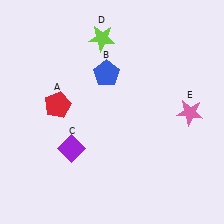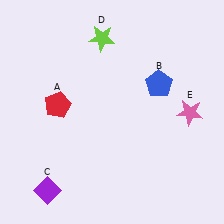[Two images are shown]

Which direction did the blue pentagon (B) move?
The blue pentagon (B) moved right.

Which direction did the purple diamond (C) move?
The purple diamond (C) moved down.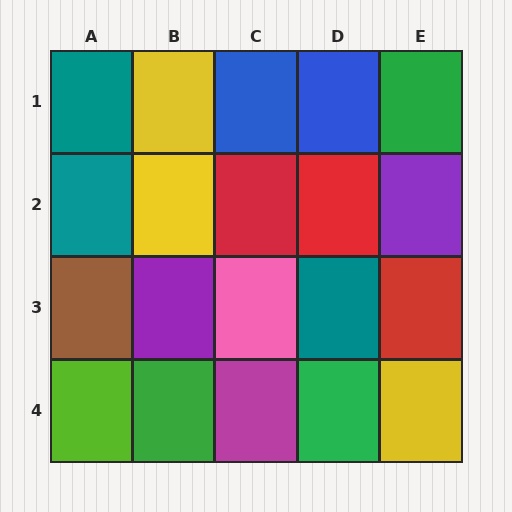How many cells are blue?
2 cells are blue.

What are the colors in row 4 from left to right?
Lime, green, magenta, green, yellow.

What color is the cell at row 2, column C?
Red.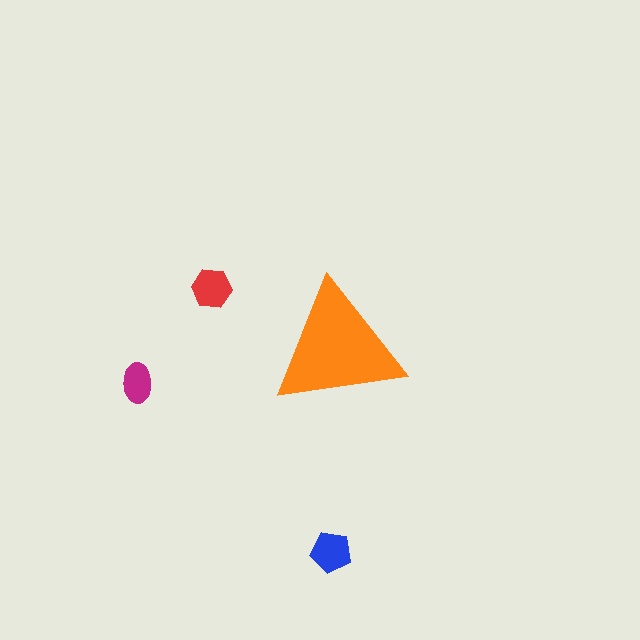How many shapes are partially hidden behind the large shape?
0 shapes are partially hidden.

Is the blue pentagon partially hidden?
No, the blue pentagon is fully visible.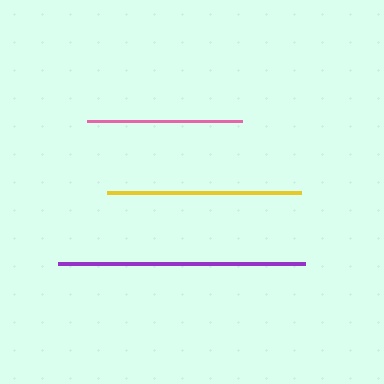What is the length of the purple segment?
The purple segment is approximately 248 pixels long.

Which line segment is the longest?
The purple line is the longest at approximately 248 pixels.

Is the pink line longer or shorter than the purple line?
The purple line is longer than the pink line.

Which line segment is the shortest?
The pink line is the shortest at approximately 156 pixels.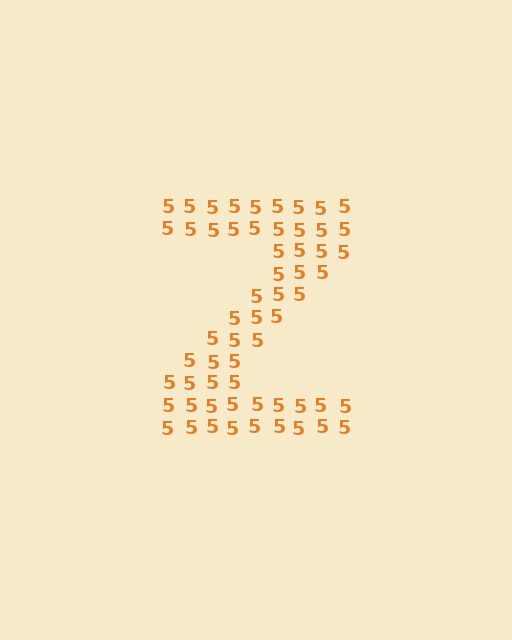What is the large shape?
The large shape is the letter Z.